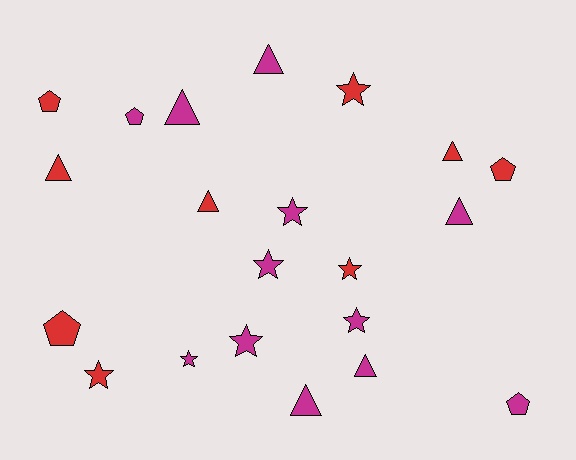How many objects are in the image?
There are 21 objects.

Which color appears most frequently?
Magenta, with 12 objects.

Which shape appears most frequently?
Star, with 8 objects.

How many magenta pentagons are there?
There are 2 magenta pentagons.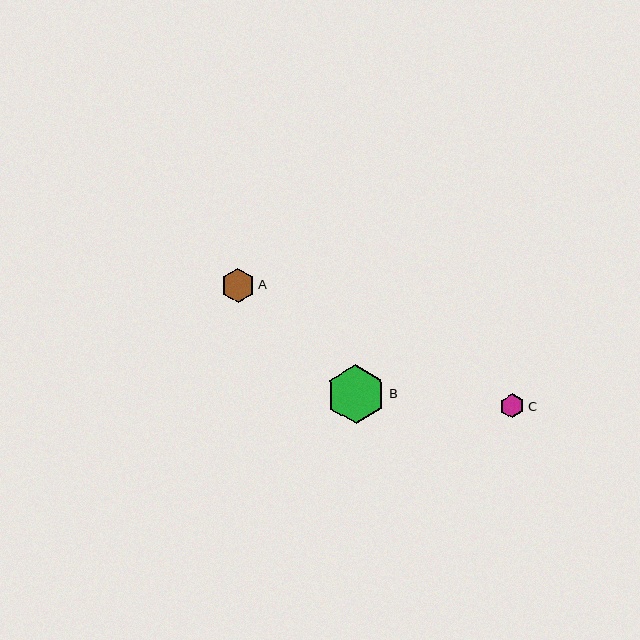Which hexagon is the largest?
Hexagon B is the largest with a size of approximately 59 pixels.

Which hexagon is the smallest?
Hexagon C is the smallest with a size of approximately 24 pixels.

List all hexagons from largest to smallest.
From largest to smallest: B, A, C.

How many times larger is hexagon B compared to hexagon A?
Hexagon B is approximately 1.7 times the size of hexagon A.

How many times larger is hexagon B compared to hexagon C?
Hexagon B is approximately 2.4 times the size of hexagon C.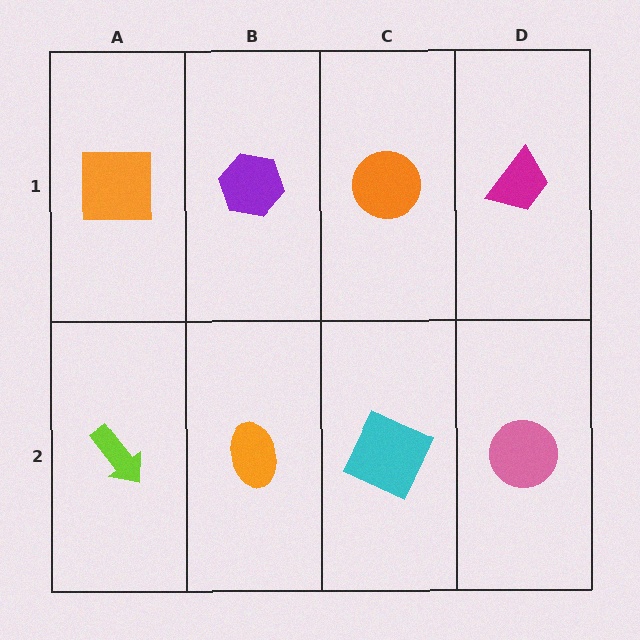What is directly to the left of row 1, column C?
A purple hexagon.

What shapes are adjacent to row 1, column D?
A pink circle (row 2, column D), an orange circle (row 1, column C).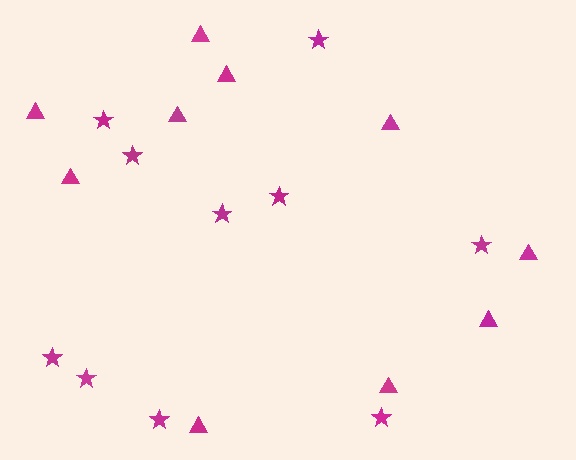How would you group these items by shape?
There are 2 groups: one group of triangles (10) and one group of stars (10).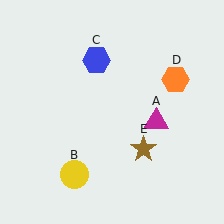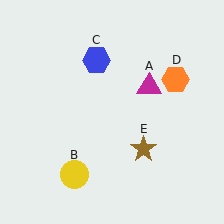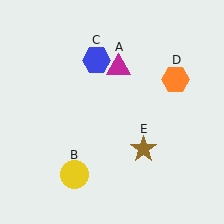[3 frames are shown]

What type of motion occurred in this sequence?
The magenta triangle (object A) rotated counterclockwise around the center of the scene.